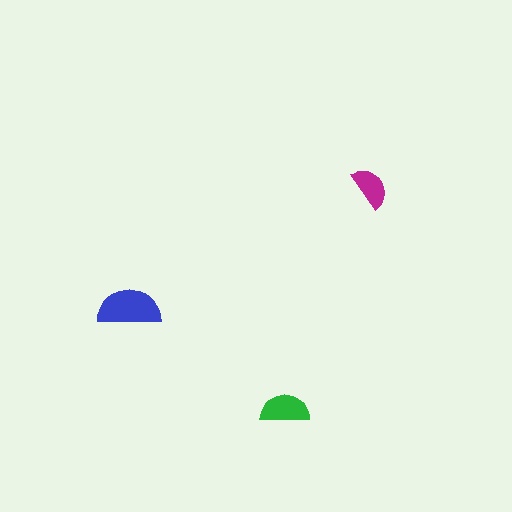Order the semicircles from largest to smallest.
the blue one, the green one, the magenta one.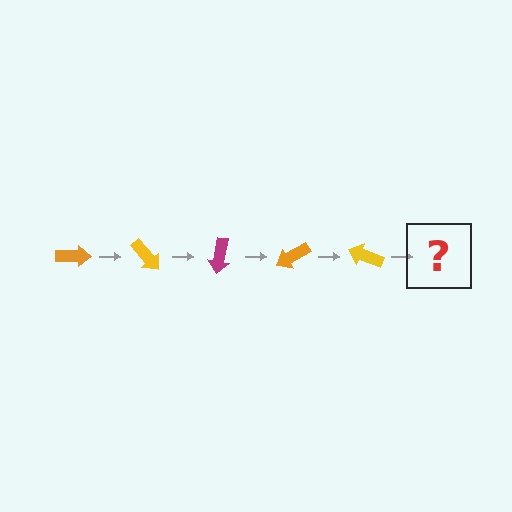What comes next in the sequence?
The next element should be a magenta arrow, rotated 250 degrees from the start.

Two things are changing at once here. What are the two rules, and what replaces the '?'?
The two rules are that it rotates 50 degrees each step and the color cycles through orange, yellow, and magenta. The '?' should be a magenta arrow, rotated 250 degrees from the start.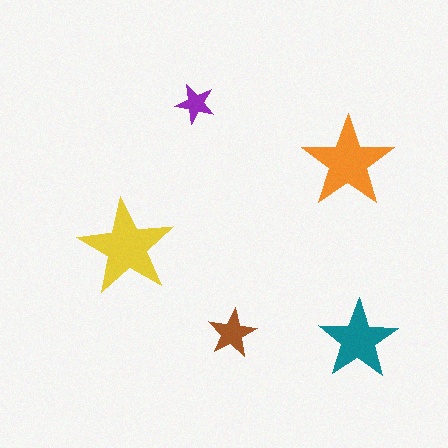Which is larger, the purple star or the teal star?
The teal one.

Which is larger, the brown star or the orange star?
The orange one.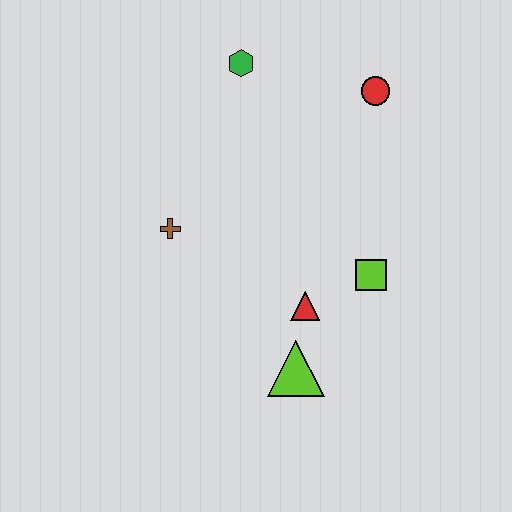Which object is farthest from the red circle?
The lime triangle is farthest from the red circle.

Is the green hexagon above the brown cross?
Yes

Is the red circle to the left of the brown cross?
No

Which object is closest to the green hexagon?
The red circle is closest to the green hexagon.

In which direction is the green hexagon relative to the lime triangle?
The green hexagon is above the lime triangle.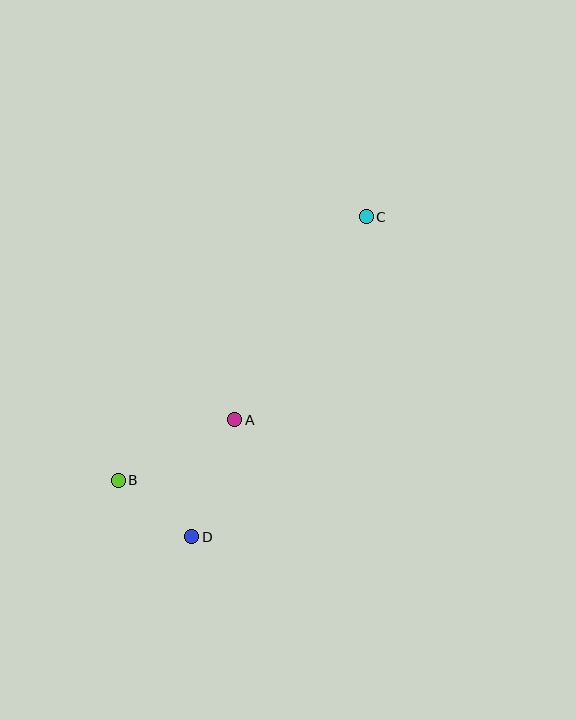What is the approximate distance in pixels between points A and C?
The distance between A and C is approximately 242 pixels.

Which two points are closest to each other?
Points B and D are closest to each other.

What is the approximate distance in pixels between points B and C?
The distance between B and C is approximately 362 pixels.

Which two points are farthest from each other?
Points C and D are farthest from each other.